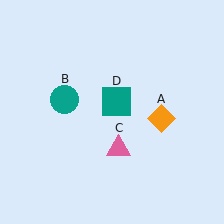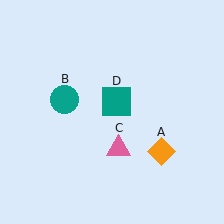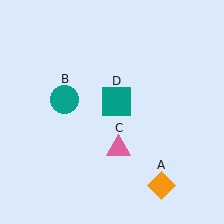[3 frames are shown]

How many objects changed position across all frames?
1 object changed position: orange diamond (object A).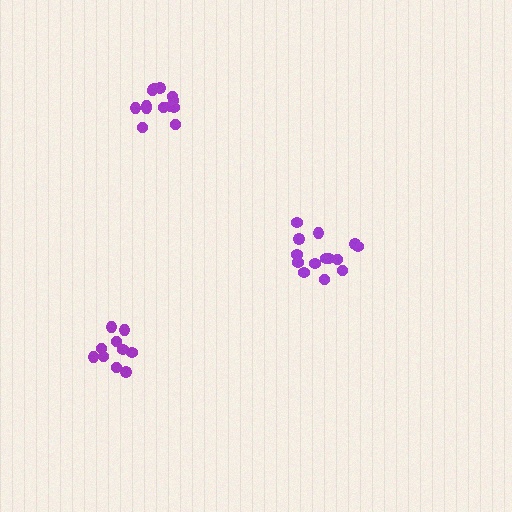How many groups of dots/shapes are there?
There are 3 groups.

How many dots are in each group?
Group 1: 14 dots, Group 2: 10 dots, Group 3: 13 dots (37 total).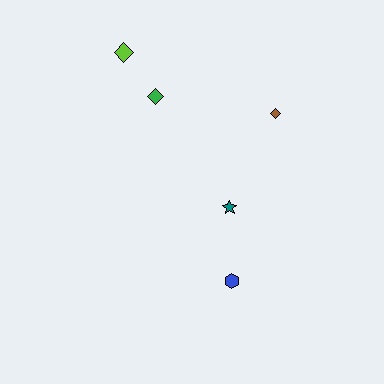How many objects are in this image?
There are 5 objects.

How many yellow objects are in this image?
There are no yellow objects.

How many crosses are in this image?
There are no crosses.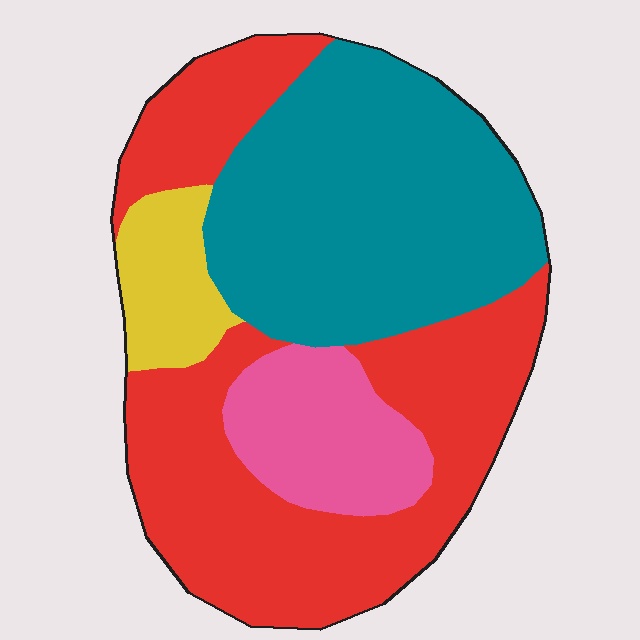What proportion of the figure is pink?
Pink takes up less than a sixth of the figure.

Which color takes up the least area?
Yellow, at roughly 10%.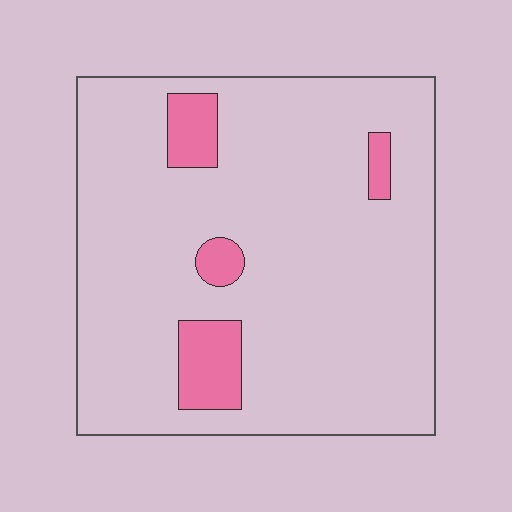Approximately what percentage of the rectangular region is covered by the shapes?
Approximately 10%.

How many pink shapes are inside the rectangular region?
4.